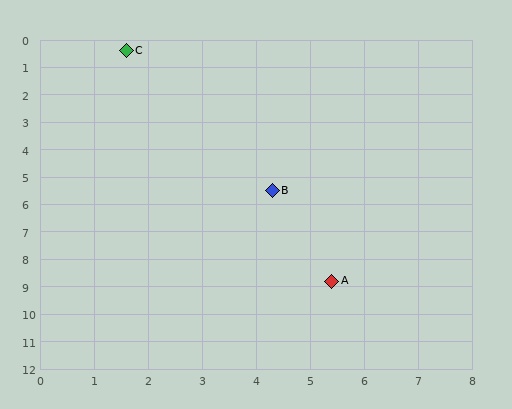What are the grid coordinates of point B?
Point B is at approximately (4.3, 5.5).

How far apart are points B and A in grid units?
Points B and A are about 3.5 grid units apart.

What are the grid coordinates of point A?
Point A is at approximately (5.4, 8.8).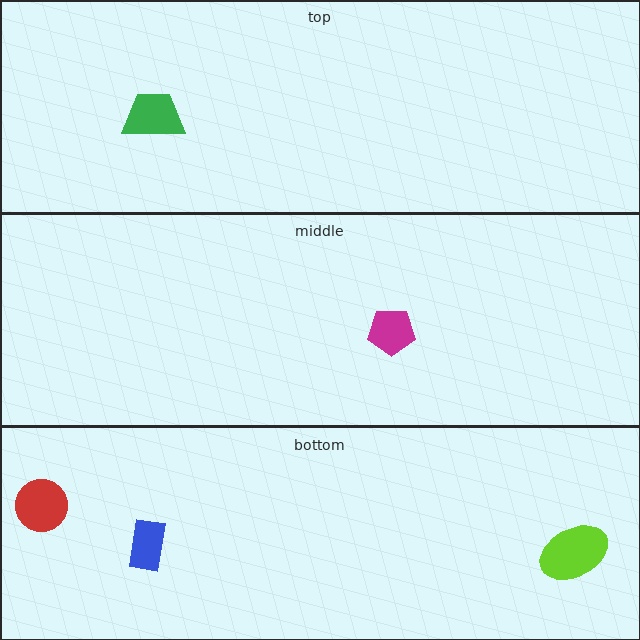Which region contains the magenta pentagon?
The middle region.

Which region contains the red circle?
The bottom region.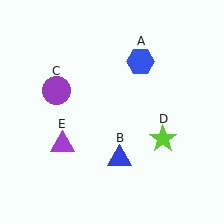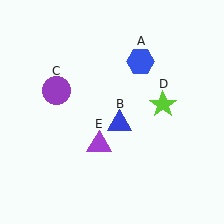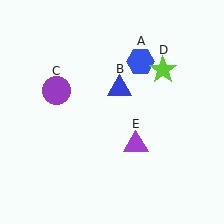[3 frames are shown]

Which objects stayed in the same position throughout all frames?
Blue hexagon (object A) and purple circle (object C) remained stationary.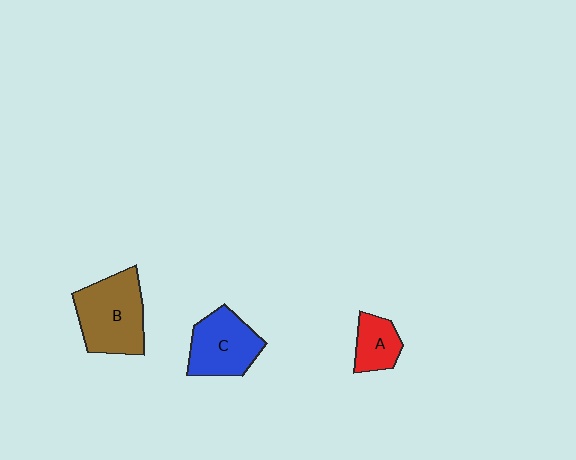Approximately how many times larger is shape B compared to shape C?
Approximately 1.2 times.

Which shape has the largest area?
Shape B (brown).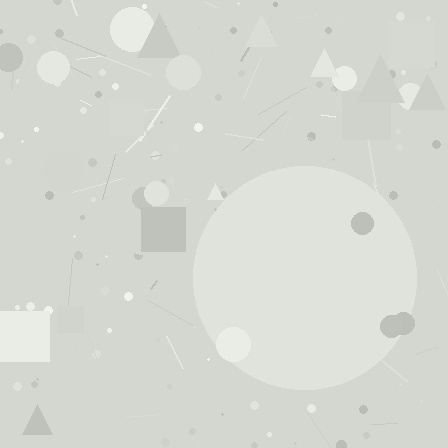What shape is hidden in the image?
A circle is hidden in the image.